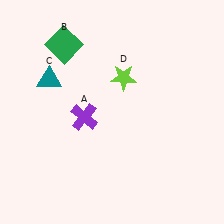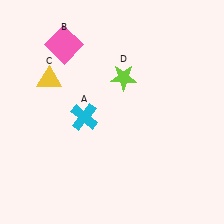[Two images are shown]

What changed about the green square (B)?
In Image 1, B is green. In Image 2, it changed to pink.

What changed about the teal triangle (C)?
In Image 1, C is teal. In Image 2, it changed to yellow.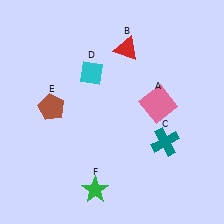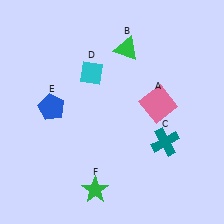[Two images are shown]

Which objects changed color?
B changed from red to green. E changed from brown to blue.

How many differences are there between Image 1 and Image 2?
There are 2 differences between the two images.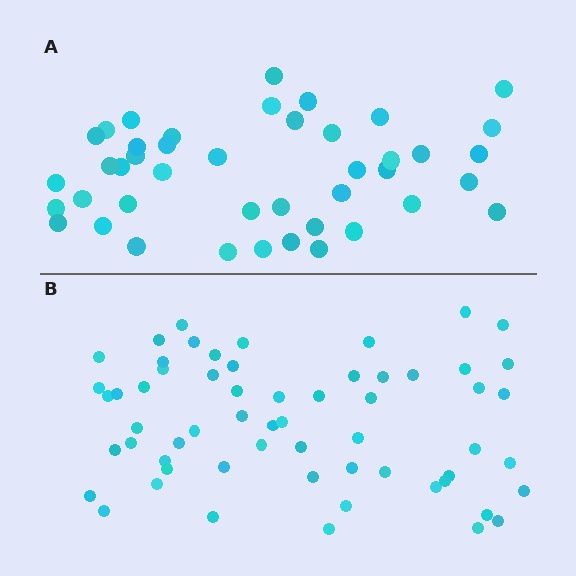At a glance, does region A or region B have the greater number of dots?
Region B (the bottom region) has more dots.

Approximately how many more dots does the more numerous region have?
Region B has approximately 15 more dots than region A.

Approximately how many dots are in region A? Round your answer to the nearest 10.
About 40 dots. (The exact count is 43, which rounds to 40.)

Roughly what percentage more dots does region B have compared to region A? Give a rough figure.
About 40% more.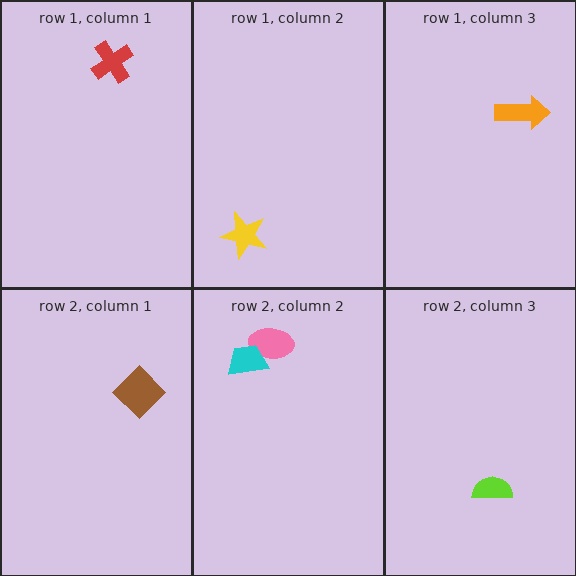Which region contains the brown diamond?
The row 2, column 1 region.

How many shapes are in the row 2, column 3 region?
1.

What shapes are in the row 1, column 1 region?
The red cross.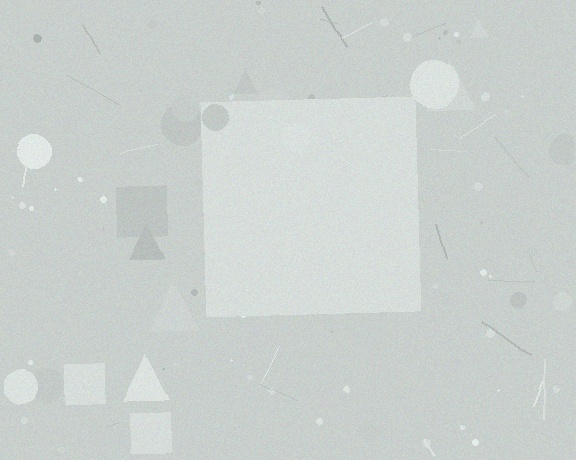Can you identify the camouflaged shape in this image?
The camouflaged shape is a square.